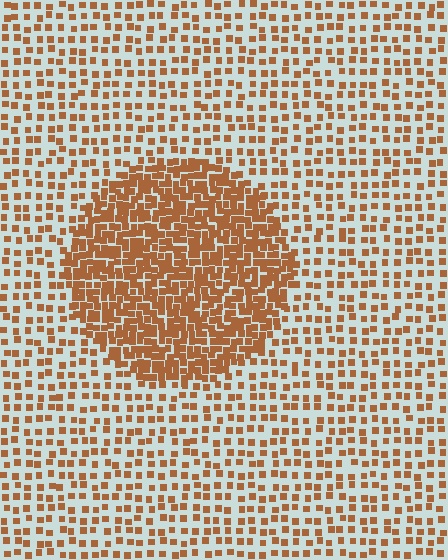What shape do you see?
I see a circle.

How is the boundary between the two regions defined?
The boundary is defined by a change in element density (approximately 2.4x ratio). All elements are the same color, size, and shape.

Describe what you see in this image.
The image contains small brown elements arranged at two different densities. A circle-shaped region is visible where the elements are more densely packed than the surrounding area.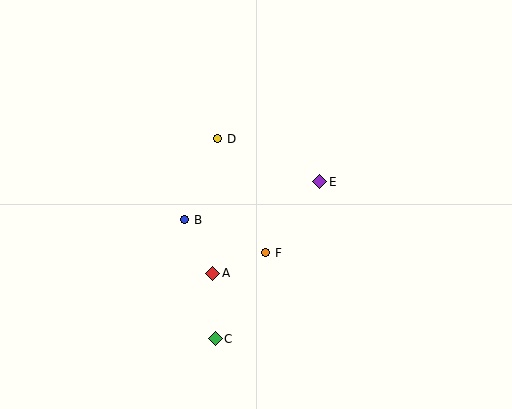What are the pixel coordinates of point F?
Point F is at (266, 253).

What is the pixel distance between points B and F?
The distance between B and F is 88 pixels.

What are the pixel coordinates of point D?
Point D is at (218, 139).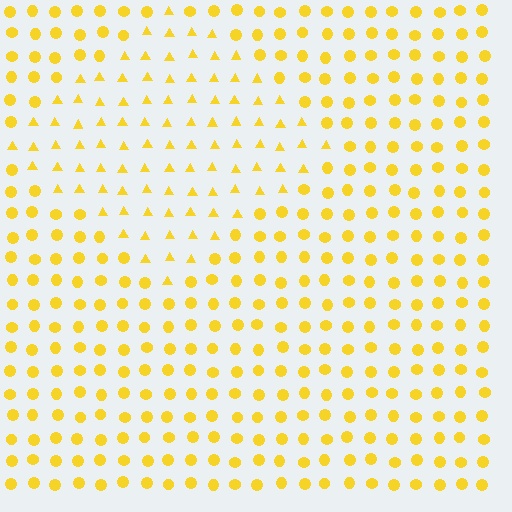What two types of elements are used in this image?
The image uses triangles inside the diamond region and circles outside it.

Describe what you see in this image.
The image is filled with small yellow elements arranged in a uniform grid. A diamond-shaped region contains triangles, while the surrounding area contains circles. The boundary is defined purely by the change in element shape.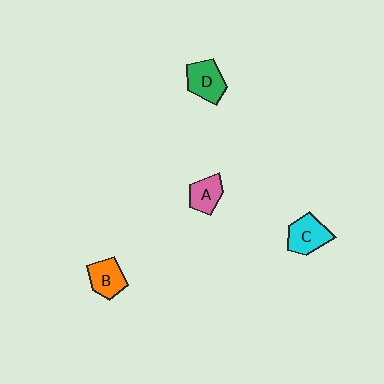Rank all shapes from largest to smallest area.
From largest to smallest: C (cyan), D (green), B (orange), A (pink).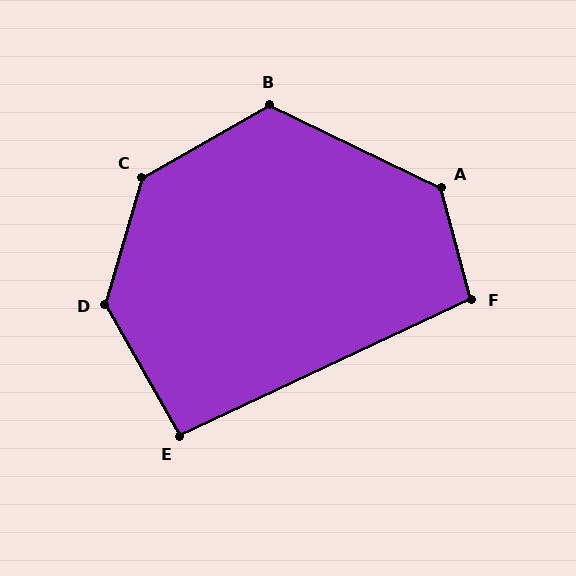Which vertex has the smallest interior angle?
E, at approximately 94 degrees.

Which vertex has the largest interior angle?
C, at approximately 135 degrees.